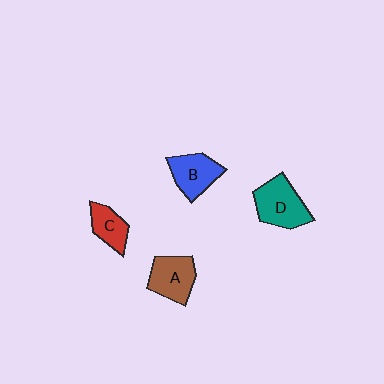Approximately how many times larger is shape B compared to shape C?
Approximately 1.4 times.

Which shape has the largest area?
Shape D (teal).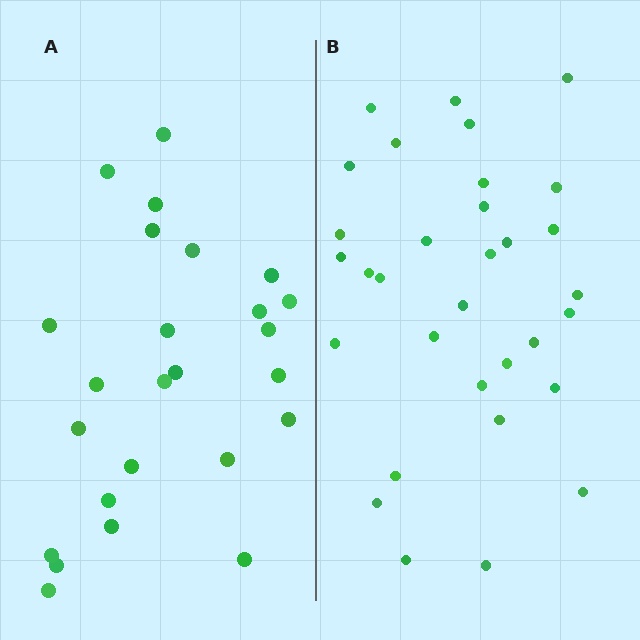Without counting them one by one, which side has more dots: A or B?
Region B (the right region) has more dots.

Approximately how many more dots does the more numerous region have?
Region B has roughly 8 or so more dots than region A.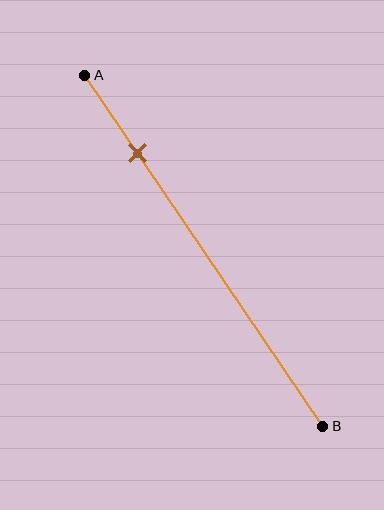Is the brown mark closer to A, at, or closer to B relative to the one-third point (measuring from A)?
The brown mark is closer to point A than the one-third point of segment AB.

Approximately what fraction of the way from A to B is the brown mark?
The brown mark is approximately 20% of the way from A to B.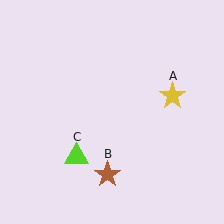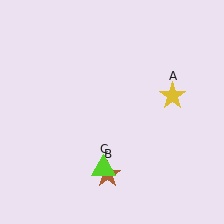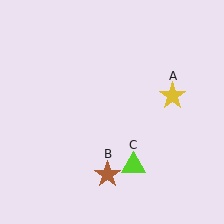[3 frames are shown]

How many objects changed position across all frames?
1 object changed position: lime triangle (object C).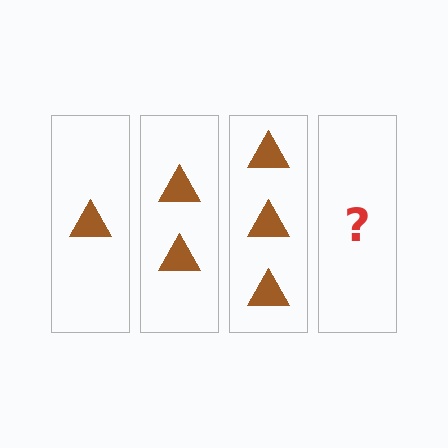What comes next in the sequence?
The next element should be 4 triangles.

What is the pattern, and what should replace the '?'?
The pattern is that each step adds one more triangle. The '?' should be 4 triangles.